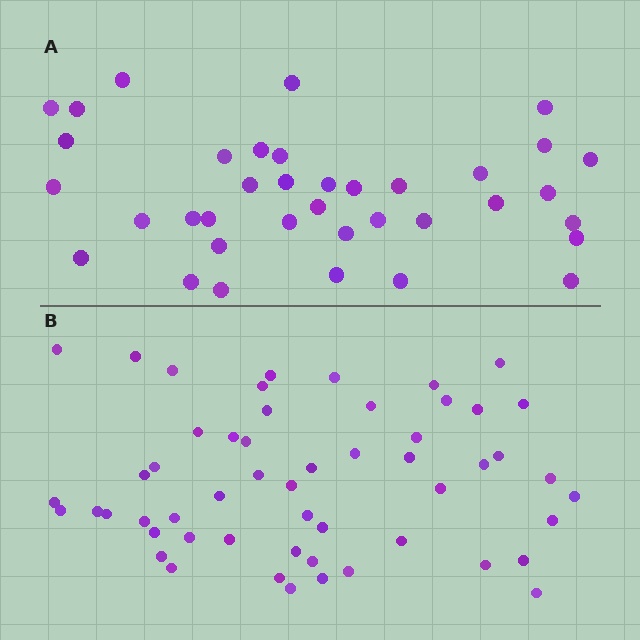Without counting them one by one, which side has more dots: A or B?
Region B (the bottom region) has more dots.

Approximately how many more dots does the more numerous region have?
Region B has approximately 15 more dots than region A.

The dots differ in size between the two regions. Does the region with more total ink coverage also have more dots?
No. Region A has more total ink coverage because its dots are larger, but region B actually contains more individual dots. Total area can be misleading — the number of items is what matters here.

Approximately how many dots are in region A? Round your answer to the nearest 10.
About 40 dots. (The exact count is 37, which rounds to 40.)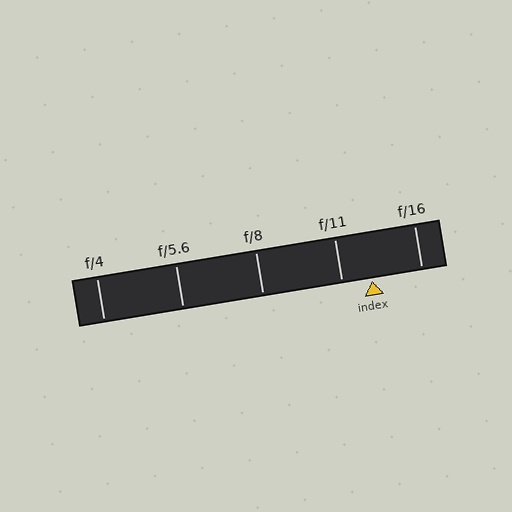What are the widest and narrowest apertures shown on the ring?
The widest aperture shown is f/4 and the narrowest is f/16.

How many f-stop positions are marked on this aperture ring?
There are 5 f-stop positions marked.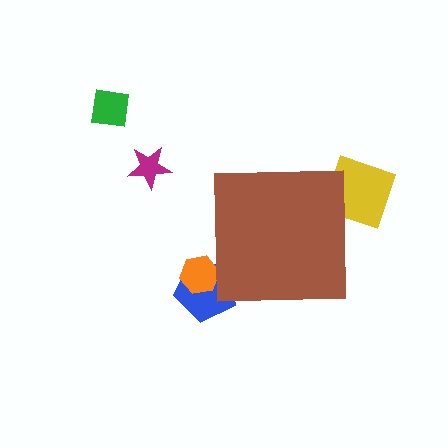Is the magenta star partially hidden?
No, the magenta star is fully visible.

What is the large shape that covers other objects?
A brown square.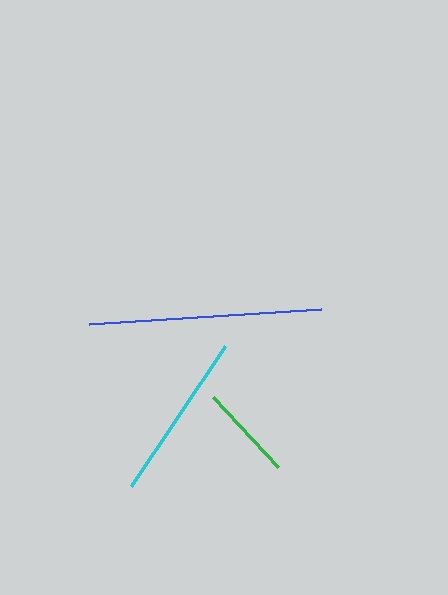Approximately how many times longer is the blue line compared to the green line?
The blue line is approximately 2.4 times the length of the green line.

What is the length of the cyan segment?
The cyan segment is approximately 168 pixels long.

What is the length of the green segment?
The green segment is approximately 95 pixels long.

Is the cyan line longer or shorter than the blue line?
The blue line is longer than the cyan line.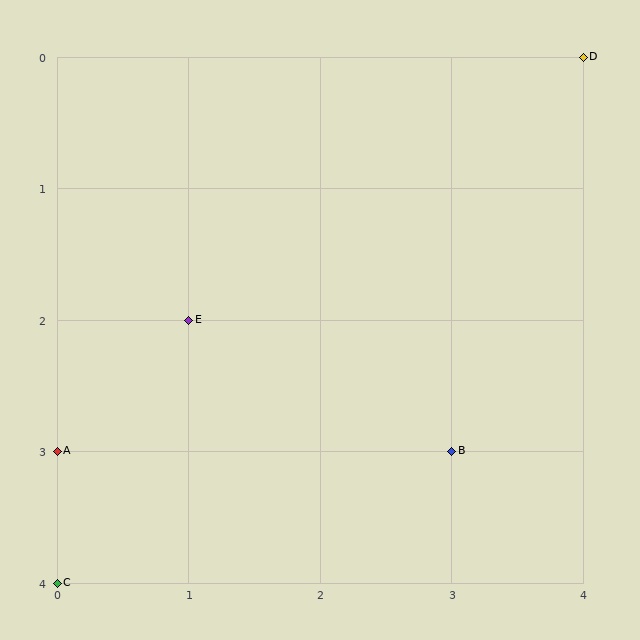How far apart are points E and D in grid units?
Points E and D are 3 columns and 2 rows apart (about 3.6 grid units diagonally).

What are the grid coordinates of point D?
Point D is at grid coordinates (4, 0).